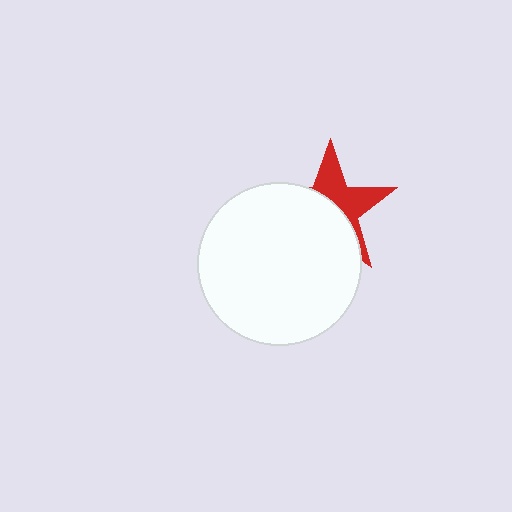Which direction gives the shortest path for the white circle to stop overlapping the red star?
Moving toward the lower-left gives the shortest separation.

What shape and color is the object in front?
The object in front is a white circle.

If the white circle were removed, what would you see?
You would see the complete red star.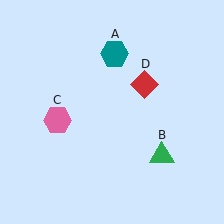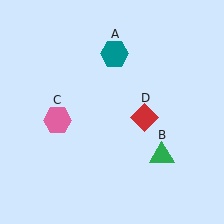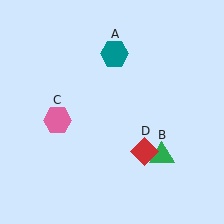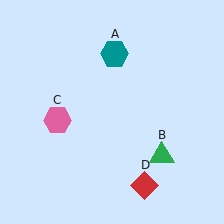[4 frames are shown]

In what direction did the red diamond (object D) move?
The red diamond (object D) moved down.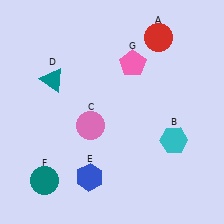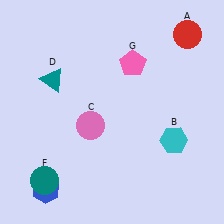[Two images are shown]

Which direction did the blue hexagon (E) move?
The blue hexagon (E) moved left.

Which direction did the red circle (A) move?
The red circle (A) moved right.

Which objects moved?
The objects that moved are: the red circle (A), the blue hexagon (E).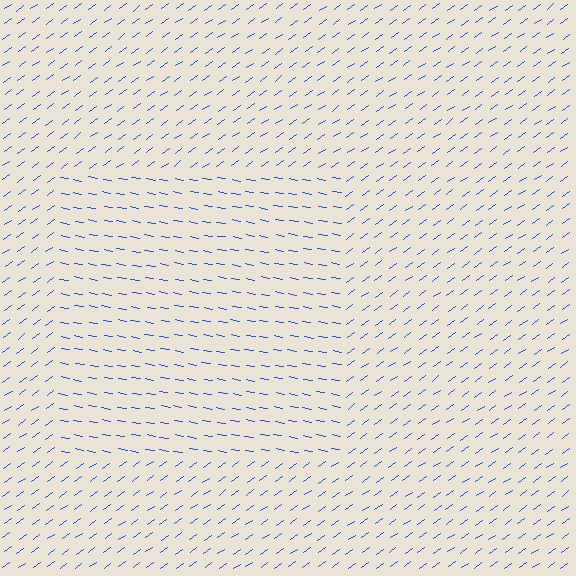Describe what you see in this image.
The image is filled with small blue line segments. A rectangle region in the image has lines oriented differently from the surrounding lines, creating a visible texture boundary.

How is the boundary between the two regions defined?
The boundary is defined purely by a change in line orientation (approximately 45 degrees difference). All lines are the same color and thickness.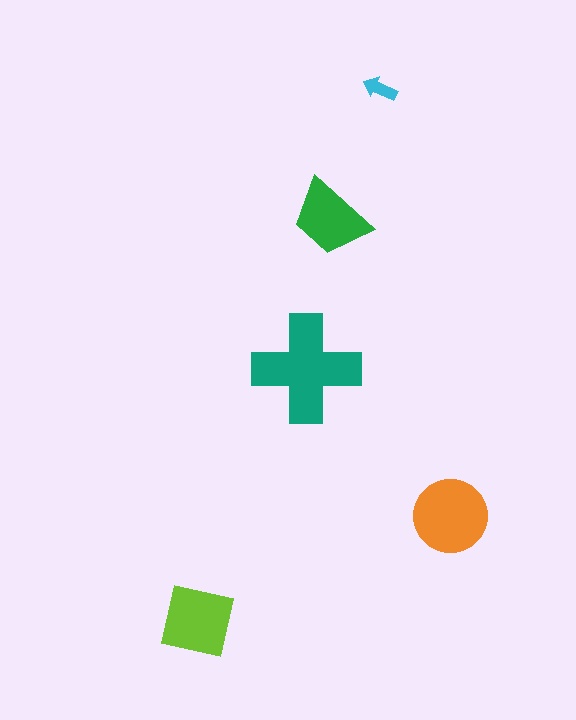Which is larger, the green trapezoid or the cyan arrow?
The green trapezoid.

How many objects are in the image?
There are 5 objects in the image.